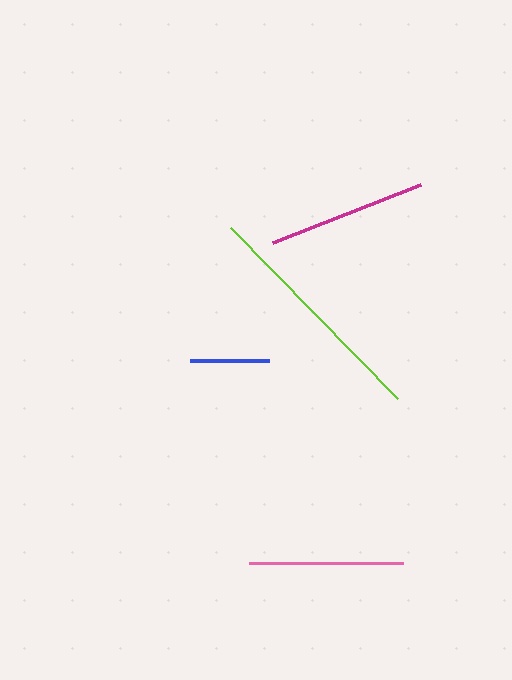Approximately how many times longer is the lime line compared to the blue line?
The lime line is approximately 3.0 times the length of the blue line.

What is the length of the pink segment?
The pink segment is approximately 154 pixels long.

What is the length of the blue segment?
The blue segment is approximately 79 pixels long.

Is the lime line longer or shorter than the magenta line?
The lime line is longer than the magenta line.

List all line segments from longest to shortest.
From longest to shortest: lime, magenta, pink, blue.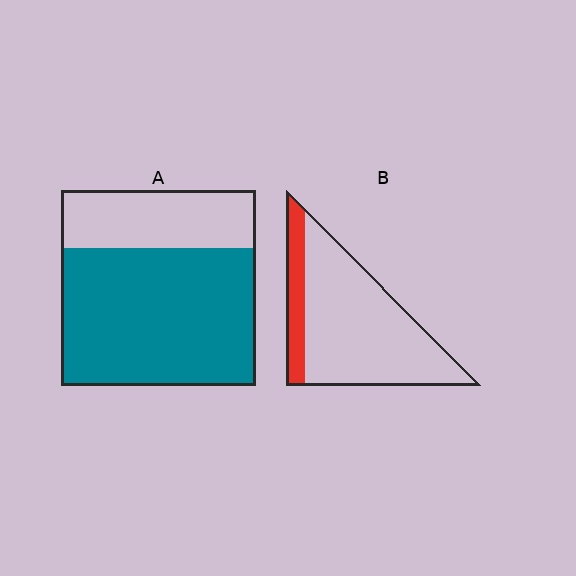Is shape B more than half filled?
No.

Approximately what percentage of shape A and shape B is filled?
A is approximately 70% and B is approximately 20%.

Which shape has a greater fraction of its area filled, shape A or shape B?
Shape A.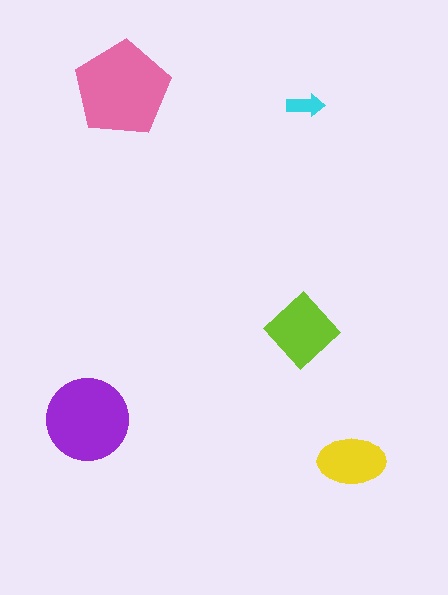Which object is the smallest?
The cyan arrow.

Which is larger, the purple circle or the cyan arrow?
The purple circle.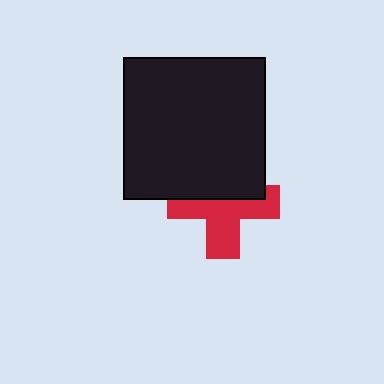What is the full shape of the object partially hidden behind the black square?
The partially hidden object is a red cross.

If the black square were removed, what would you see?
You would see the complete red cross.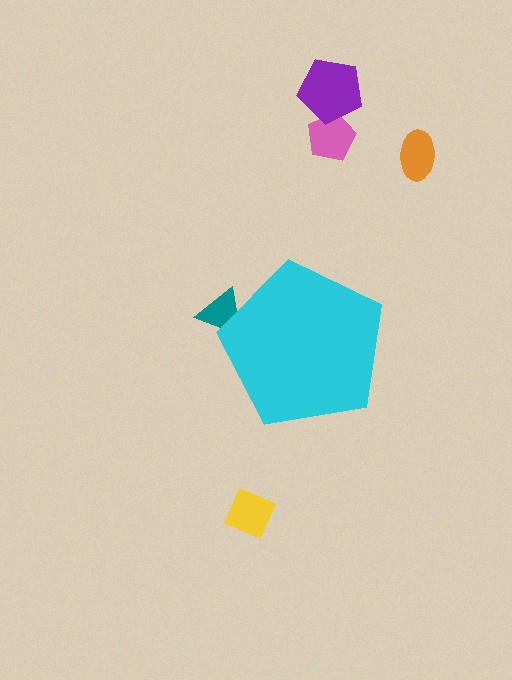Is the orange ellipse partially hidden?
No, the orange ellipse is fully visible.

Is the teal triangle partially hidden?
Yes, the teal triangle is partially hidden behind the cyan pentagon.